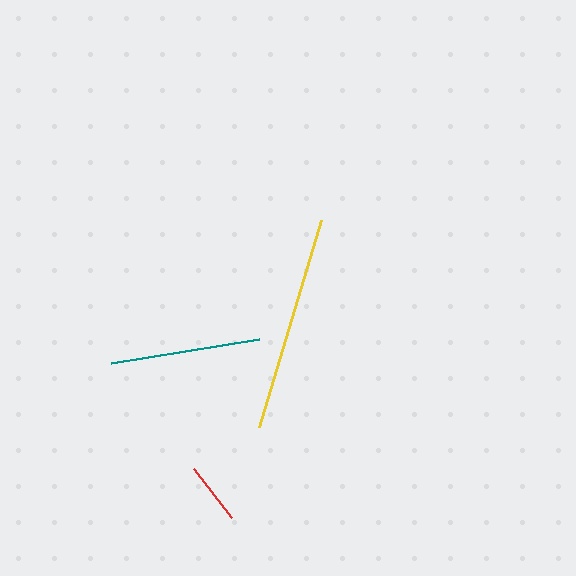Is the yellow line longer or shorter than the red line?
The yellow line is longer than the red line.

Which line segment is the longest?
The yellow line is the longest at approximately 216 pixels.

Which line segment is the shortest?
The red line is the shortest at approximately 62 pixels.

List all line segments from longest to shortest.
From longest to shortest: yellow, teal, red.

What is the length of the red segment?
The red segment is approximately 62 pixels long.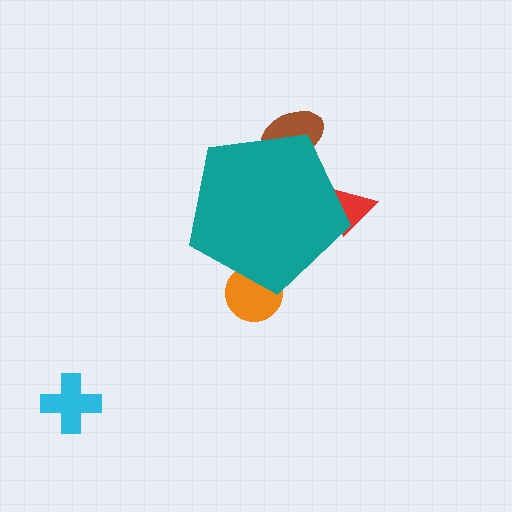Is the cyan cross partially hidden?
No, the cyan cross is fully visible.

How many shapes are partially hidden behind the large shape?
3 shapes are partially hidden.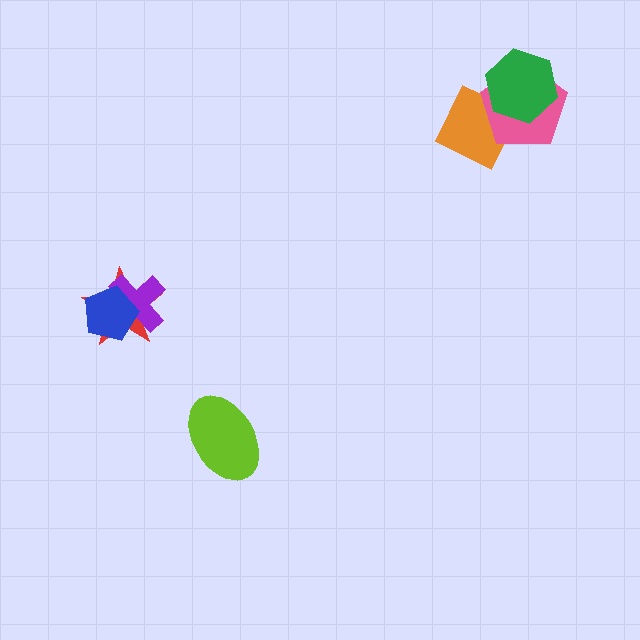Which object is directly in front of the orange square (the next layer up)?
The pink pentagon is directly in front of the orange square.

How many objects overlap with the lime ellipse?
0 objects overlap with the lime ellipse.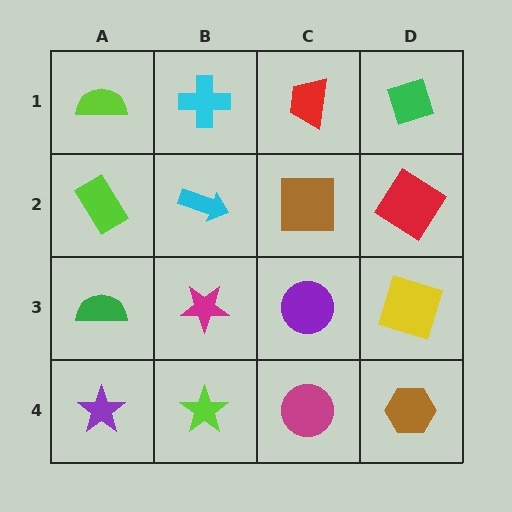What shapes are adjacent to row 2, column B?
A cyan cross (row 1, column B), a magenta star (row 3, column B), a lime rectangle (row 2, column A), a brown square (row 2, column C).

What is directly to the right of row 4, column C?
A brown hexagon.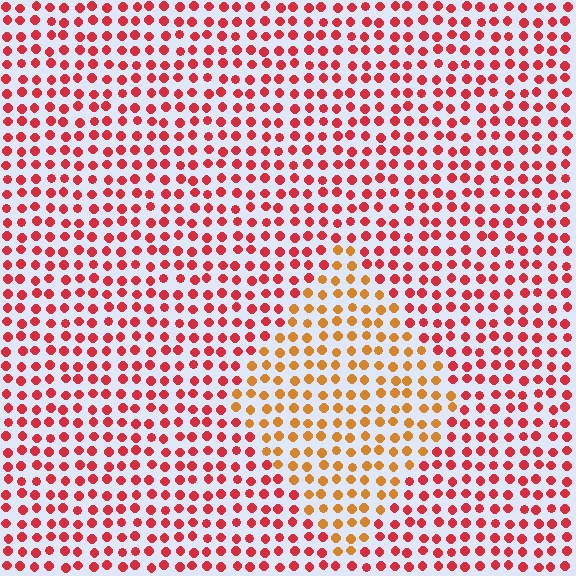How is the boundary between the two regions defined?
The boundary is defined purely by a slight shift in hue (about 38 degrees). Spacing, size, and orientation are identical on both sides.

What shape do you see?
I see a diamond.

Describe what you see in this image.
The image is filled with small red elements in a uniform arrangement. A diamond-shaped region is visible where the elements are tinted to a slightly different hue, forming a subtle color boundary.